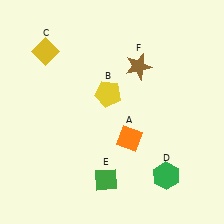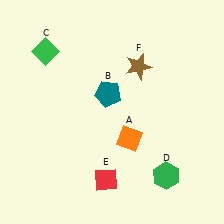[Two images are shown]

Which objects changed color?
B changed from yellow to teal. C changed from yellow to green. E changed from green to red.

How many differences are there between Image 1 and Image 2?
There are 3 differences between the two images.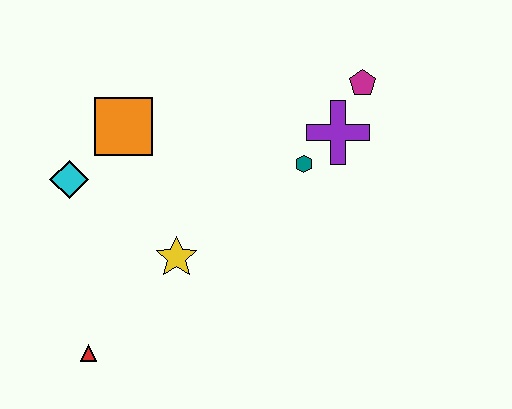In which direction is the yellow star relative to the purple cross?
The yellow star is to the left of the purple cross.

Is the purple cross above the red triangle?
Yes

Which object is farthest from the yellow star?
The magenta pentagon is farthest from the yellow star.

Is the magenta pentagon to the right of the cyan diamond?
Yes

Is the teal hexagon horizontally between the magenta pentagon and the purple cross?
No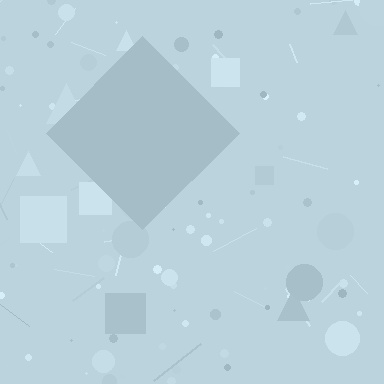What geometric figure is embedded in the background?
A diamond is embedded in the background.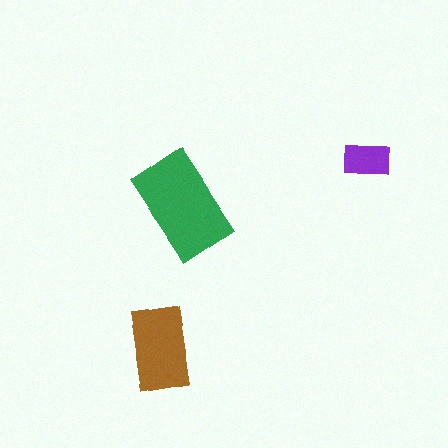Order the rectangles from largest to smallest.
the green one, the brown one, the purple one.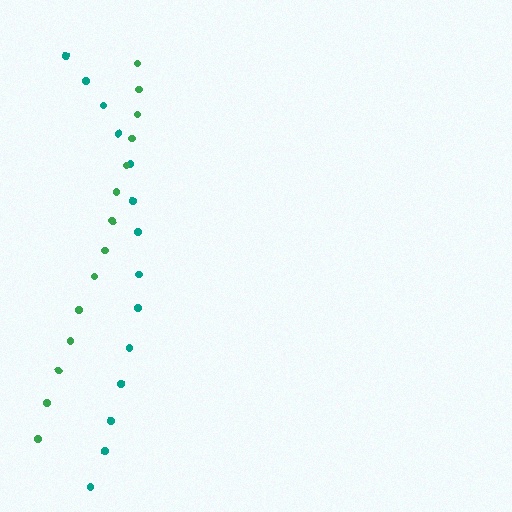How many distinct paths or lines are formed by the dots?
There are 2 distinct paths.